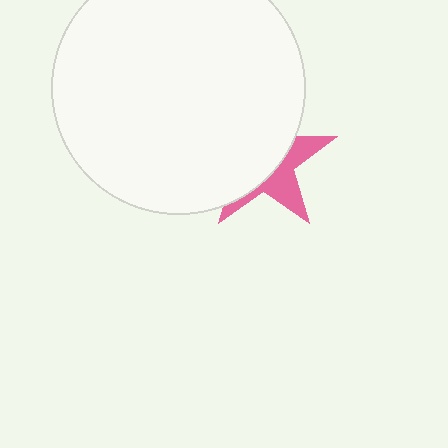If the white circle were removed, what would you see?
You would see the complete pink star.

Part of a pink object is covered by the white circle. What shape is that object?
It is a star.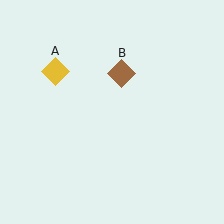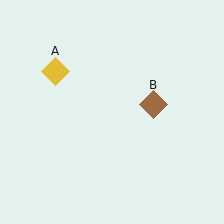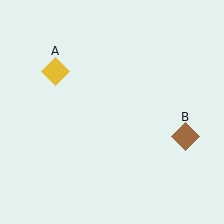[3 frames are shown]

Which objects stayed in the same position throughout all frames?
Yellow diamond (object A) remained stationary.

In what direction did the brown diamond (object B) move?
The brown diamond (object B) moved down and to the right.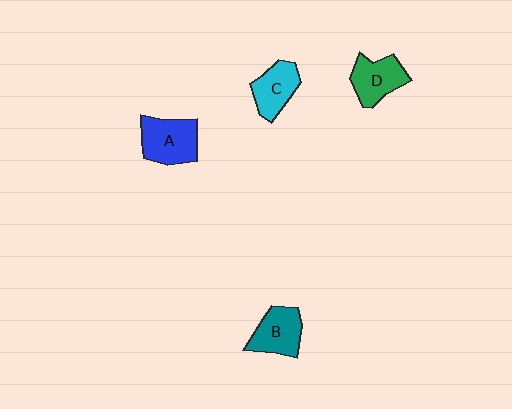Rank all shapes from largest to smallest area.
From largest to smallest: A (blue), D (green), B (teal), C (cyan).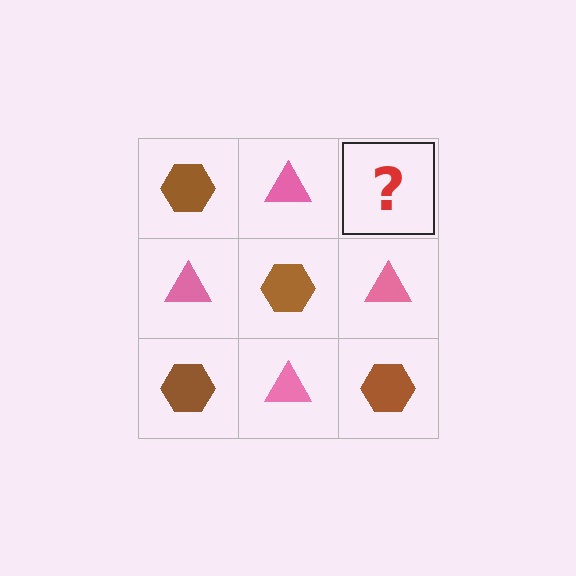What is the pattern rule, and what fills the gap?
The rule is that it alternates brown hexagon and pink triangle in a checkerboard pattern. The gap should be filled with a brown hexagon.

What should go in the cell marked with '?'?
The missing cell should contain a brown hexagon.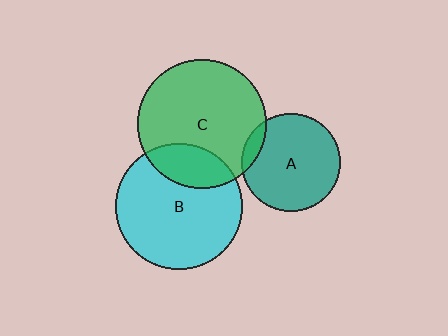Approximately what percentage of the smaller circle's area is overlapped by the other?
Approximately 10%.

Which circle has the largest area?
Circle C (green).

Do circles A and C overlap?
Yes.